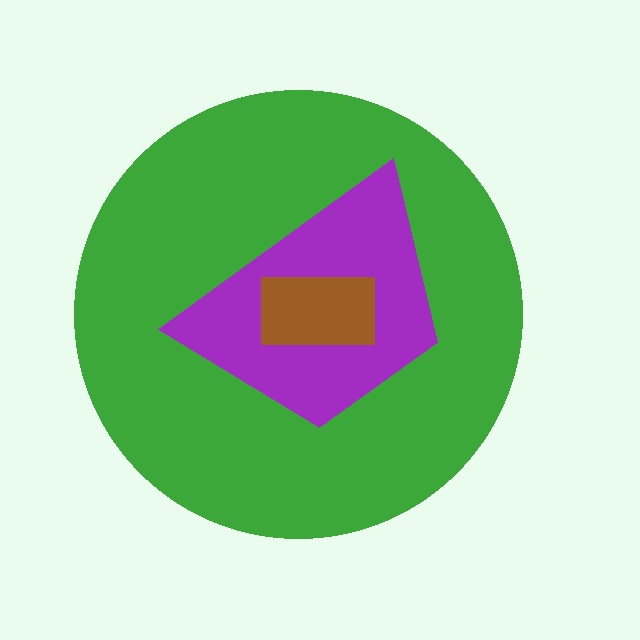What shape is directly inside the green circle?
The purple trapezoid.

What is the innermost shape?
The brown rectangle.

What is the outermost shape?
The green circle.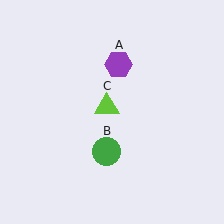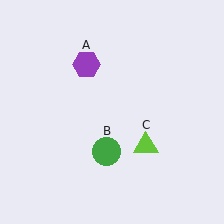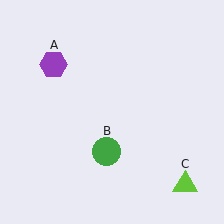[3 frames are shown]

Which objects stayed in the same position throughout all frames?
Green circle (object B) remained stationary.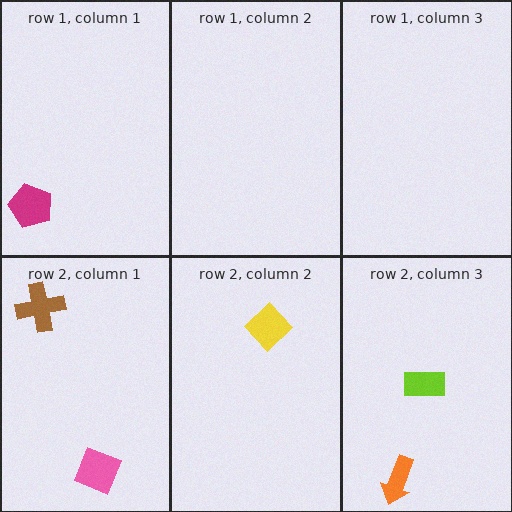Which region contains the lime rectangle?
The row 2, column 3 region.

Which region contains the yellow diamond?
The row 2, column 2 region.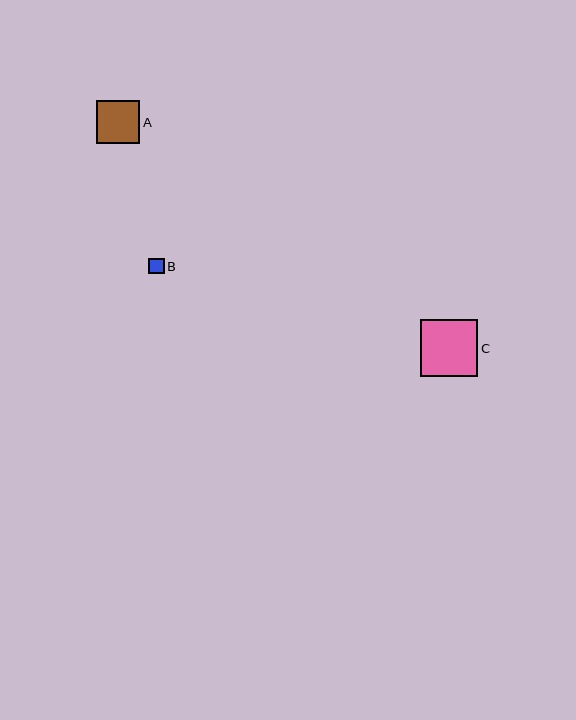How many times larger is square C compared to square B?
Square C is approximately 3.7 times the size of square B.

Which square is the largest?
Square C is the largest with a size of approximately 57 pixels.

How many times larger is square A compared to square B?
Square A is approximately 2.8 times the size of square B.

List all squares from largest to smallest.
From largest to smallest: C, A, B.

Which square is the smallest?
Square B is the smallest with a size of approximately 15 pixels.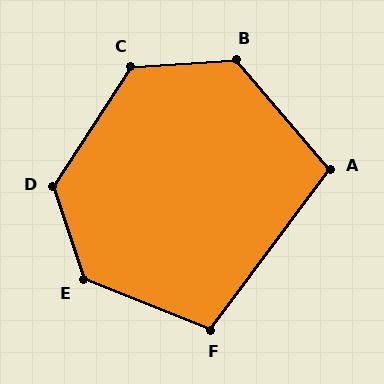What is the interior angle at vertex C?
Approximately 127 degrees (obtuse).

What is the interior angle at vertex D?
Approximately 129 degrees (obtuse).